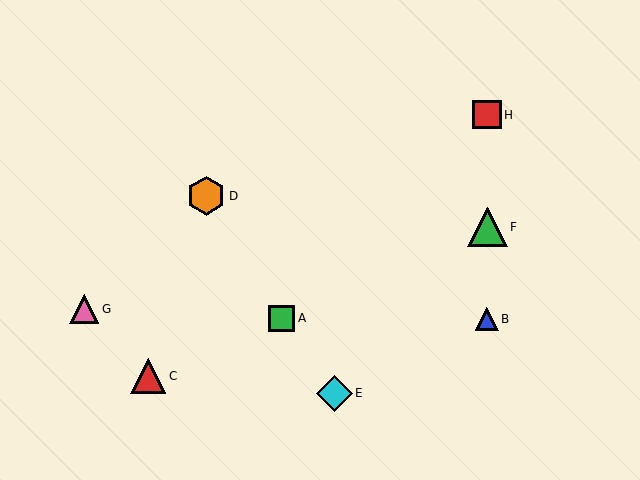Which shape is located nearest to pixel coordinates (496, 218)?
The green triangle (labeled F) at (488, 227) is nearest to that location.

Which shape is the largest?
The green triangle (labeled F) is the largest.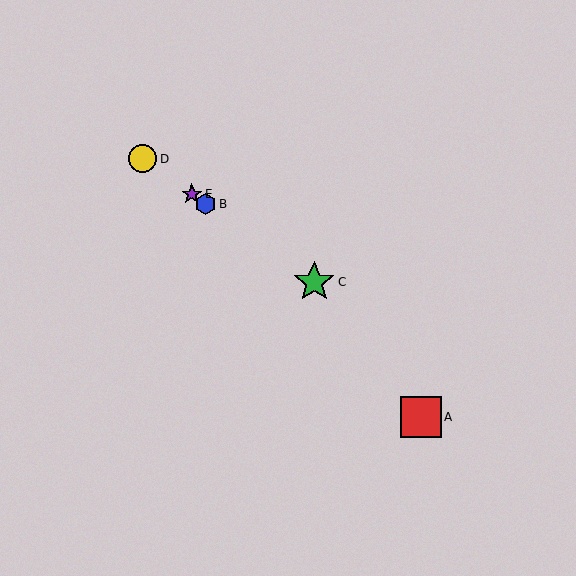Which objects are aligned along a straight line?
Objects B, C, D, E are aligned along a straight line.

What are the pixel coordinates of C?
Object C is at (314, 282).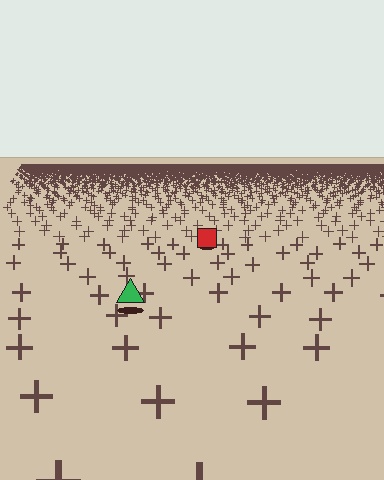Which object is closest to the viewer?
The green triangle is closest. The texture marks near it are larger and more spread out.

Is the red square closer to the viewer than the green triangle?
No. The green triangle is closer — you can tell from the texture gradient: the ground texture is coarser near it.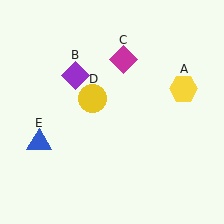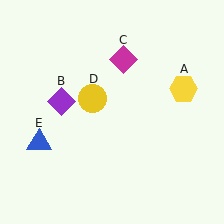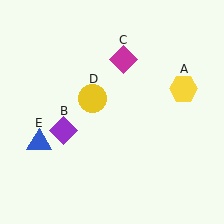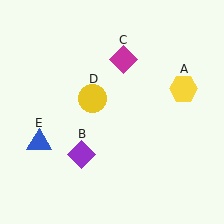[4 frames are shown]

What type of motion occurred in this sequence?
The purple diamond (object B) rotated counterclockwise around the center of the scene.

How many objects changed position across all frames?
1 object changed position: purple diamond (object B).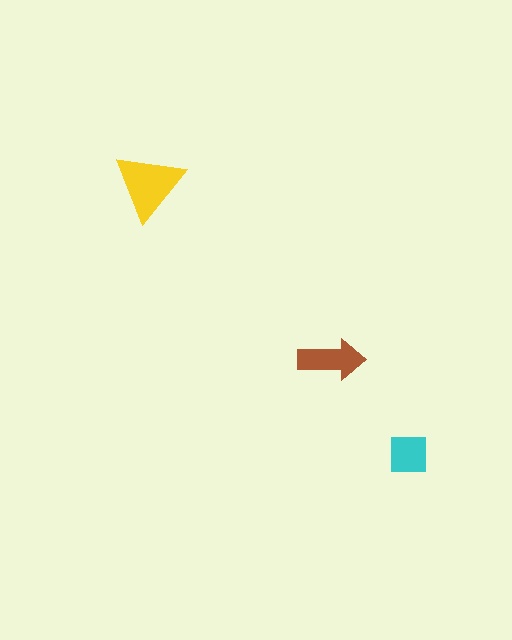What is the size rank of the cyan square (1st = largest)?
3rd.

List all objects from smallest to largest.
The cyan square, the brown arrow, the yellow triangle.